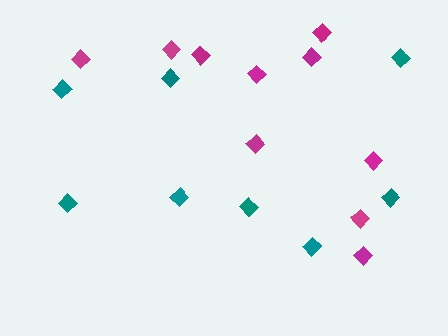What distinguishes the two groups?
There are 2 groups: one group of magenta diamonds (10) and one group of teal diamonds (8).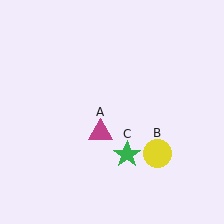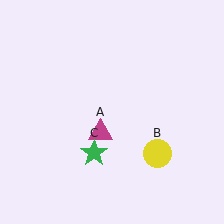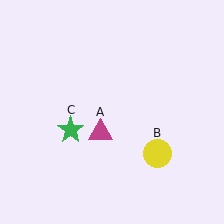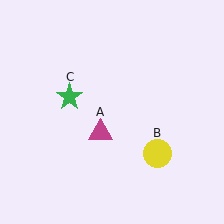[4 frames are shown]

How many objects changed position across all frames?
1 object changed position: green star (object C).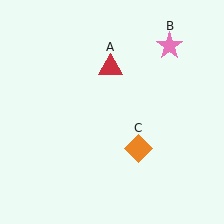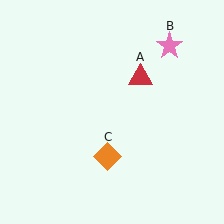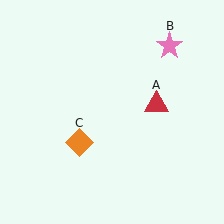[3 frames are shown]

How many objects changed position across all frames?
2 objects changed position: red triangle (object A), orange diamond (object C).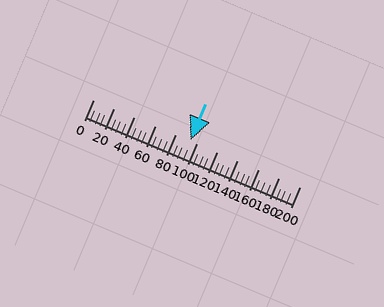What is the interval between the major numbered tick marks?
The major tick marks are spaced 20 units apart.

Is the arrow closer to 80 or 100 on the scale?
The arrow is closer to 100.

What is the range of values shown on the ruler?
The ruler shows values from 0 to 200.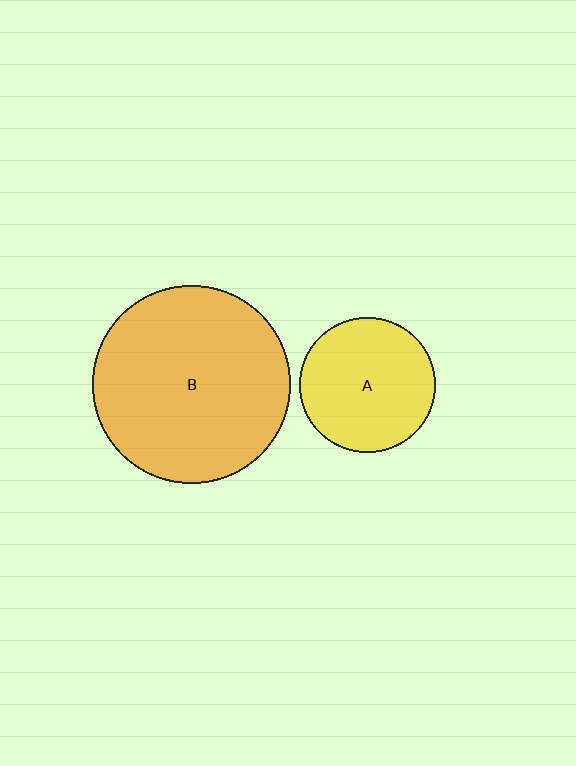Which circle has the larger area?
Circle B (orange).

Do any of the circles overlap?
No, none of the circles overlap.